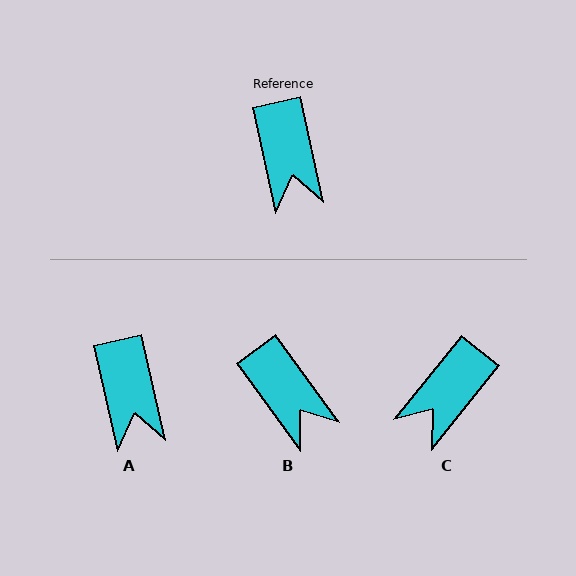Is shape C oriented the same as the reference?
No, it is off by about 52 degrees.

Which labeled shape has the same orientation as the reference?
A.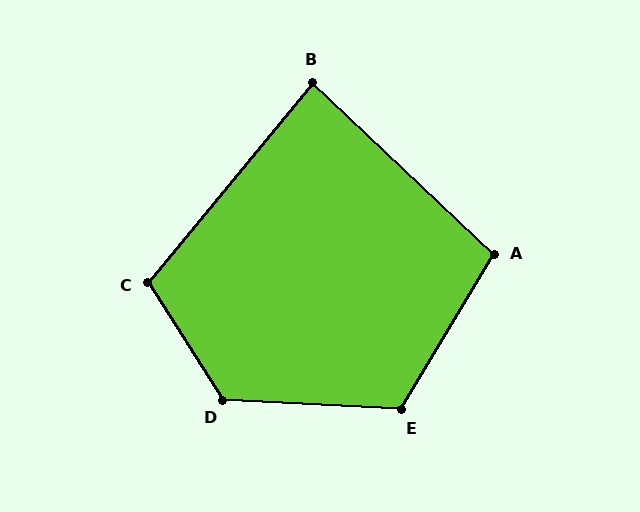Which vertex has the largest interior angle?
D, at approximately 125 degrees.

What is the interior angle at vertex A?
Approximately 103 degrees (obtuse).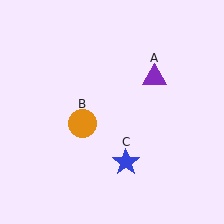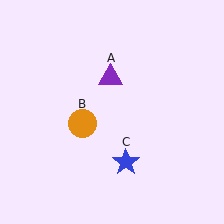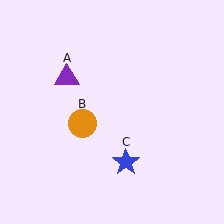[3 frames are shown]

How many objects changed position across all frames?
1 object changed position: purple triangle (object A).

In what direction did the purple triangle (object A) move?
The purple triangle (object A) moved left.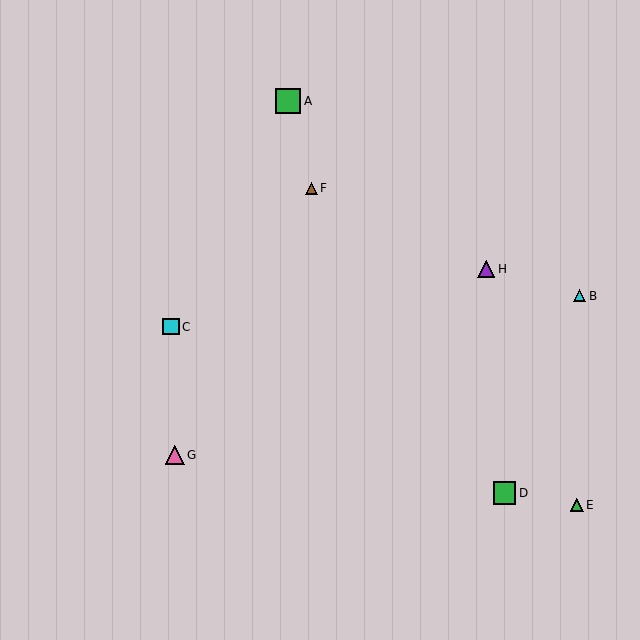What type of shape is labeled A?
Shape A is a green square.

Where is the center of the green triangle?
The center of the green triangle is at (577, 505).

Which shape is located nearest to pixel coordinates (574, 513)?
The green triangle (labeled E) at (577, 505) is nearest to that location.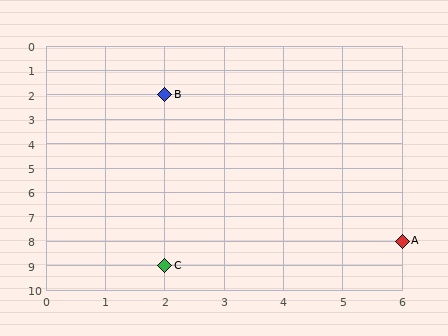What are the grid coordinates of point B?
Point B is at grid coordinates (2, 2).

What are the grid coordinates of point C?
Point C is at grid coordinates (2, 9).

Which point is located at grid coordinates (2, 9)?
Point C is at (2, 9).